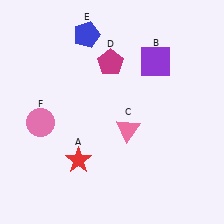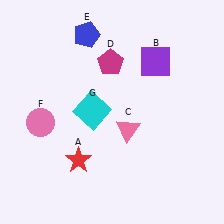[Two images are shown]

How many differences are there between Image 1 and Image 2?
There is 1 difference between the two images.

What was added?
A cyan square (G) was added in Image 2.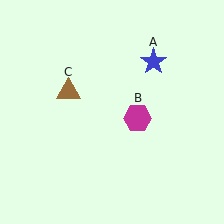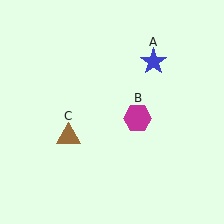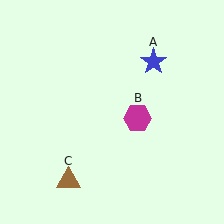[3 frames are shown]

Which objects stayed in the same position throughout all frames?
Blue star (object A) and magenta hexagon (object B) remained stationary.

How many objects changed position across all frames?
1 object changed position: brown triangle (object C).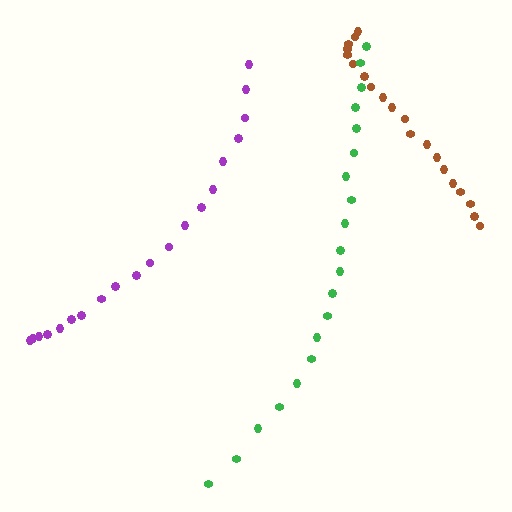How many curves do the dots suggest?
There are 3 distinct paths.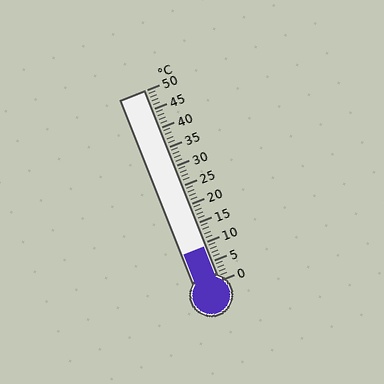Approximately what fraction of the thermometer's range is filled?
The thermometer is filled to approximately 20% of its range.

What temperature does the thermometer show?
The thermometer shows approximately 9°C.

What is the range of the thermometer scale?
The thermometer scale ranges from 0°C to 50°C.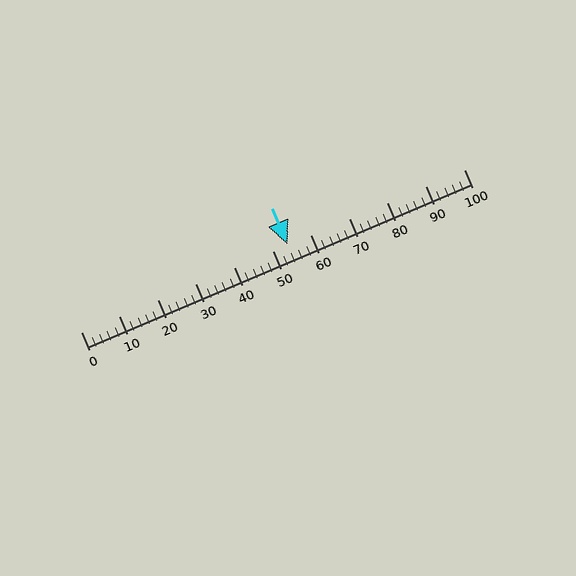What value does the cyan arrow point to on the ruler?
The cyan arrow points to approximately 54.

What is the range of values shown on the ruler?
The ruler shows values from 0 to 100.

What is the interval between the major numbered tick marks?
The major tick marks are spaced 10 units apart.